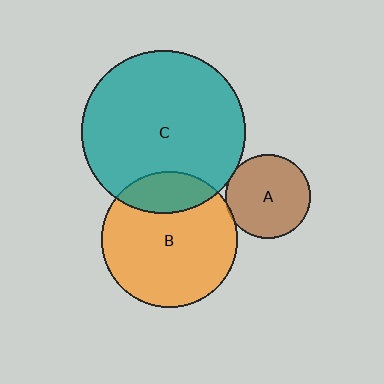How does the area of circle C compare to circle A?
Approximately 3.8 times.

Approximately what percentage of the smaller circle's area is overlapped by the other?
Approximately 20%.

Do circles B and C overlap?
Yes.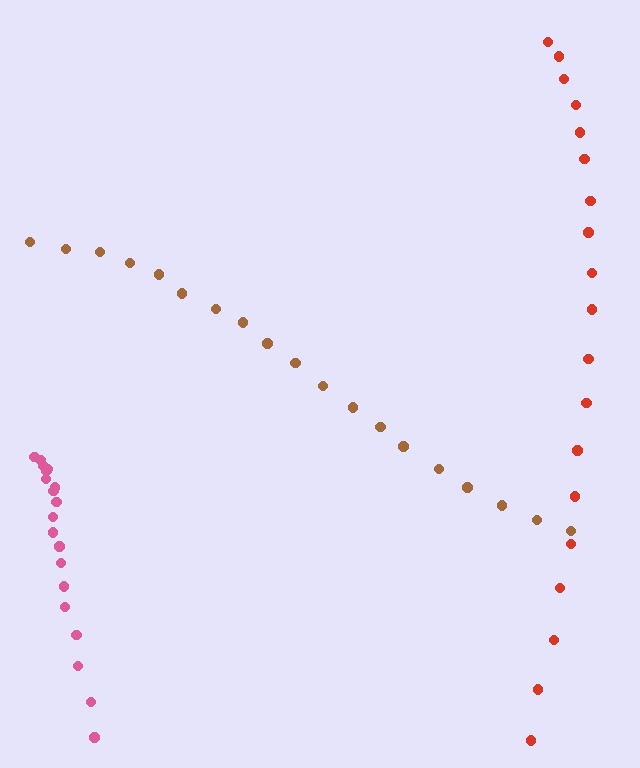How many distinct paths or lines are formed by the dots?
There are 3 distinct paths.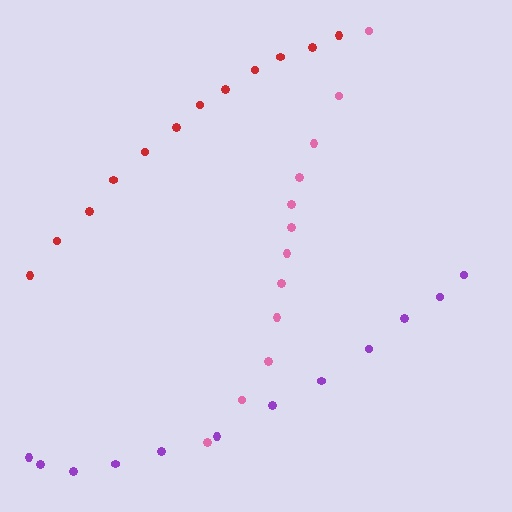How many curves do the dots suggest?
There are 3 distinct paths.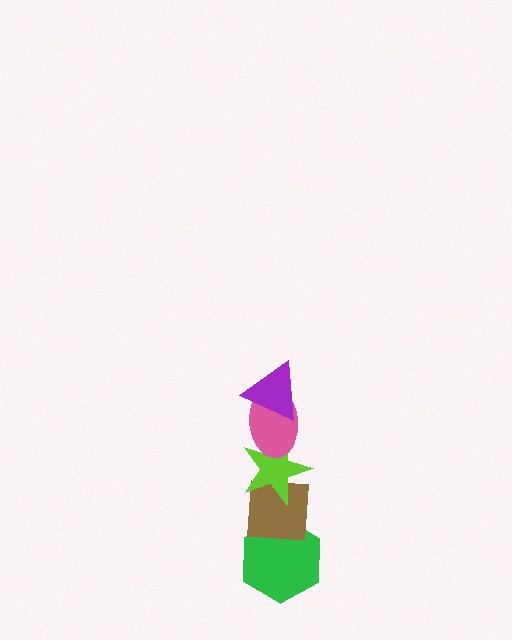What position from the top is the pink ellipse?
The pink ellipse is 2nd from the top.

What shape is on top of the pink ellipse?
The purple triangle is on top of the pink ellipse.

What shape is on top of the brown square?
The lime star is on top of the brown square.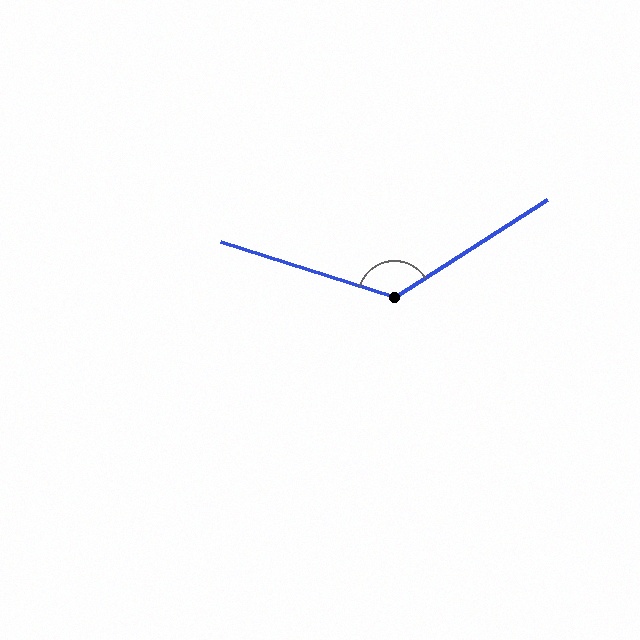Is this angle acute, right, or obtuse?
It is obtuse.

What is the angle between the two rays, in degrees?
Approximately 130 degrees.